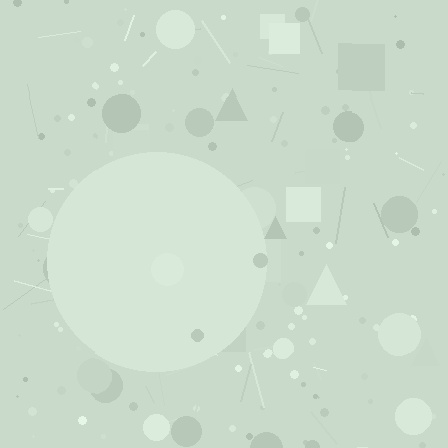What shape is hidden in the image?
A circle is hidden in the image.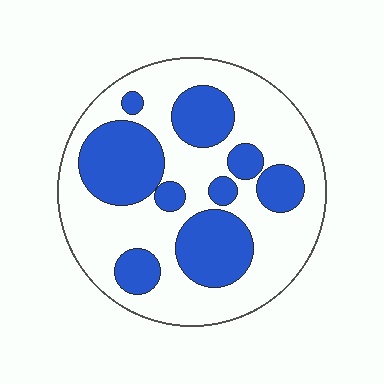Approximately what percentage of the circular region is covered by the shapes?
Approximately 35%.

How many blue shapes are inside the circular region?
9.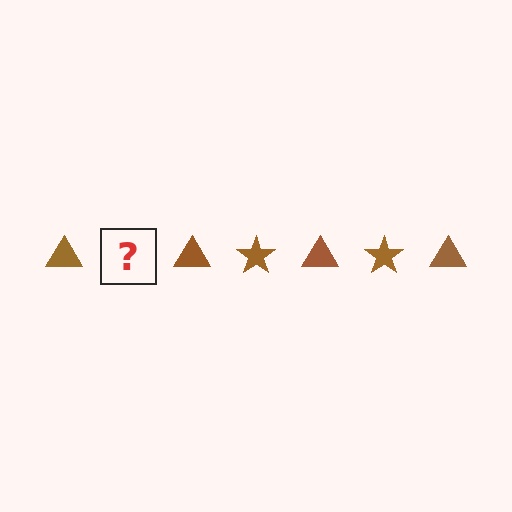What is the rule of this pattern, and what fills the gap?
The rule is that the pattern cycles through triangle, star shapes in brown. The gap should be filled with a brown star.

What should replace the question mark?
The question mark should be replaced with a brown star.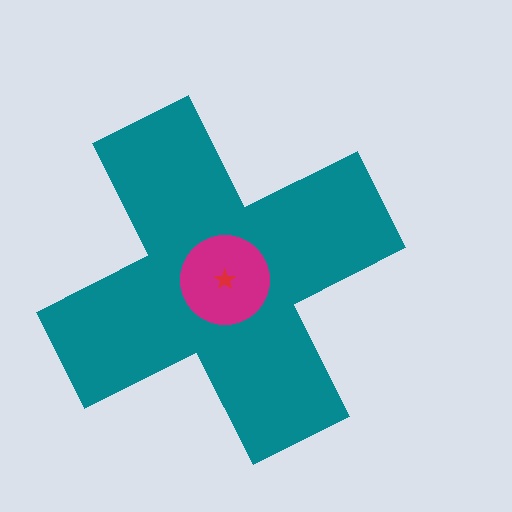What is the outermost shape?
The teal cross.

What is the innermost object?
The red star.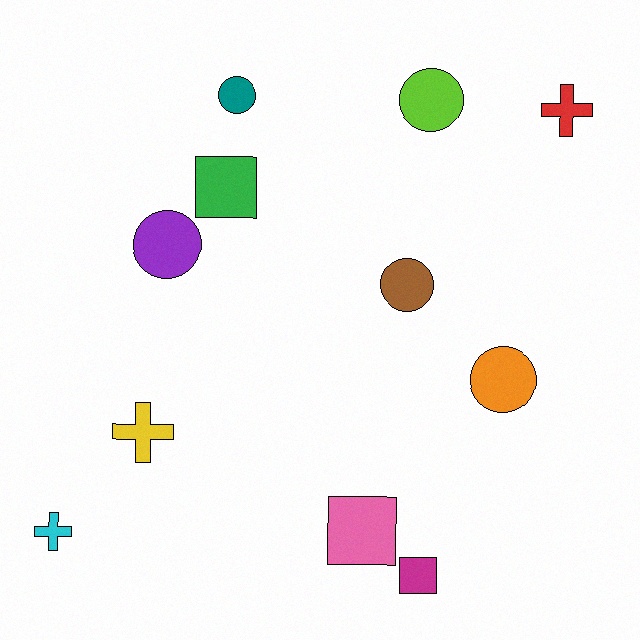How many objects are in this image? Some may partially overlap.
There are 11 objects.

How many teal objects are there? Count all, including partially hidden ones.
There is 1 teal object.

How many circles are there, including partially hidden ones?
There are 5 circles.